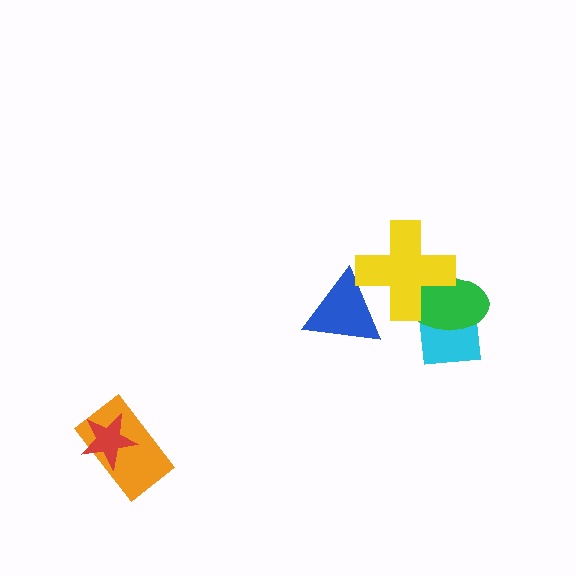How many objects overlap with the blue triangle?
1 object overlaps with the blue triangle.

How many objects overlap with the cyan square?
2 objects overlap with the cyan square.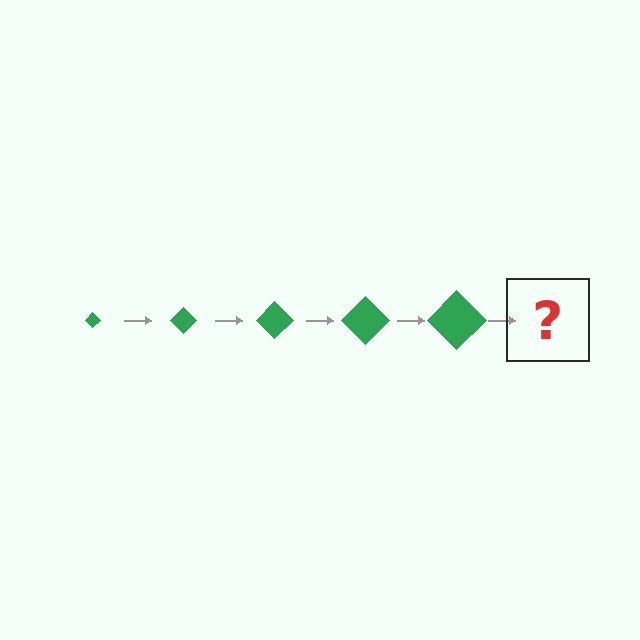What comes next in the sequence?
The next element should be a green diamond, larger than the previous one.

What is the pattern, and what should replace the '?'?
The pattern is that the diamond gets progressively larger each step. The '?' should be a green diamond, larger than the previous one.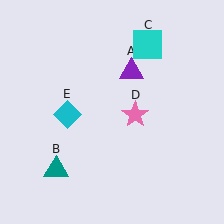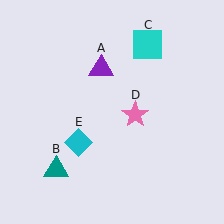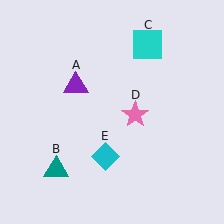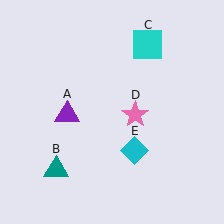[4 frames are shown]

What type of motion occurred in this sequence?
The purple triangle (object A), cyan diamond (object E) rotated counterclockwise around the center of the scene.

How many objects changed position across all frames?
2 objects changed position: purple triangle (object A), cyan diamond (object E).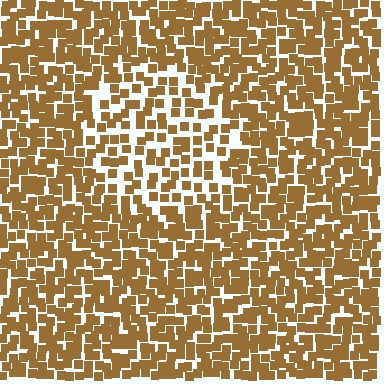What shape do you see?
I see a circle.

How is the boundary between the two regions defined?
The boundary is defined by a change in element density (approximately 1.7x ratio). All elements are the same color, size, and shape.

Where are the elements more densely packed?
The elements are more densely packed outside the circle boundary.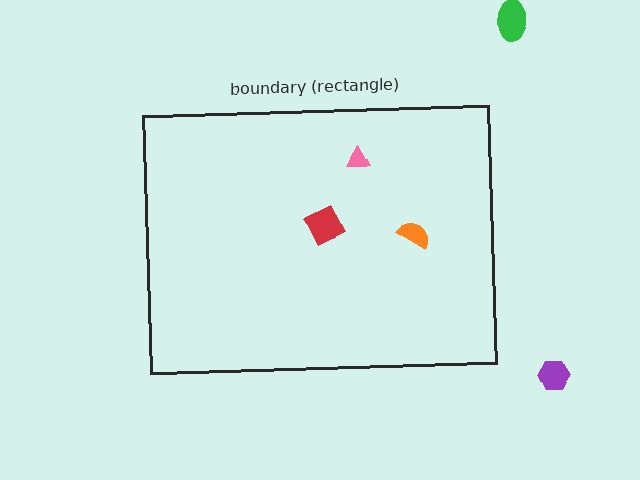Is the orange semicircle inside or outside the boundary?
Inside.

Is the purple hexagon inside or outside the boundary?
Outside.